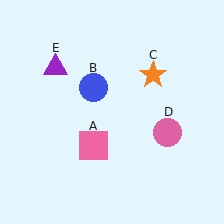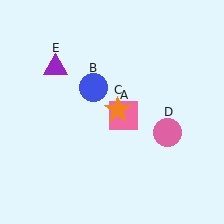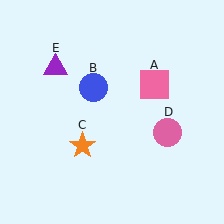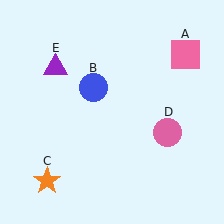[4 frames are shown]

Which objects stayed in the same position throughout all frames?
Blue circle (object B) and pink circle (object D) and purple triangle (object E) remained stationary.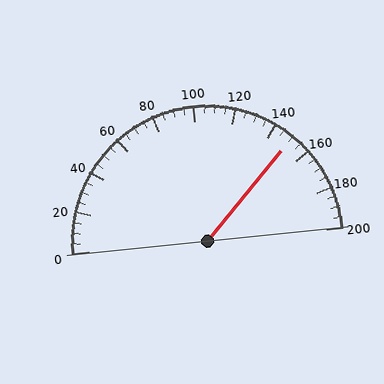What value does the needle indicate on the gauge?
The needle indicates approximately 150.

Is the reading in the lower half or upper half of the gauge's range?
The reading is in the upper half of the range (0 to 200).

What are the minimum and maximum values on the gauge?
The gauge ranges from 0 to 200.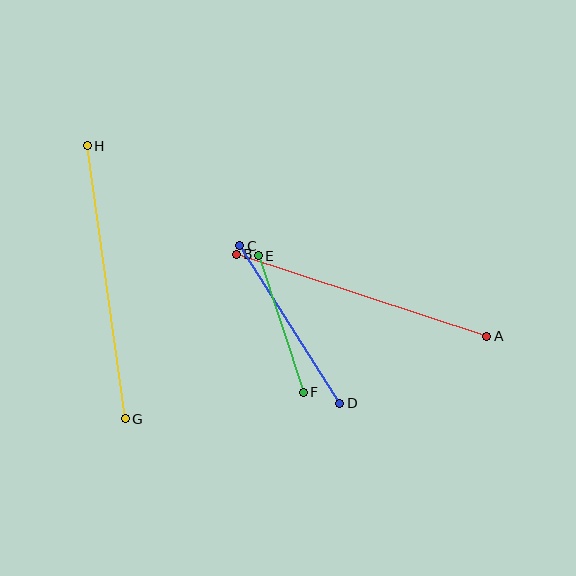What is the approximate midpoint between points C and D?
The midpoint is at approximately (290, 324) pixels.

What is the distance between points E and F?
The distance is approximately 144 pixels.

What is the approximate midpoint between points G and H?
The midpoint is at approximately (106, 282) pixels.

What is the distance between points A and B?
The distance is approximately 264 pixels.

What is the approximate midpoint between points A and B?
The midpoint is at approximately (361, 295) pixels.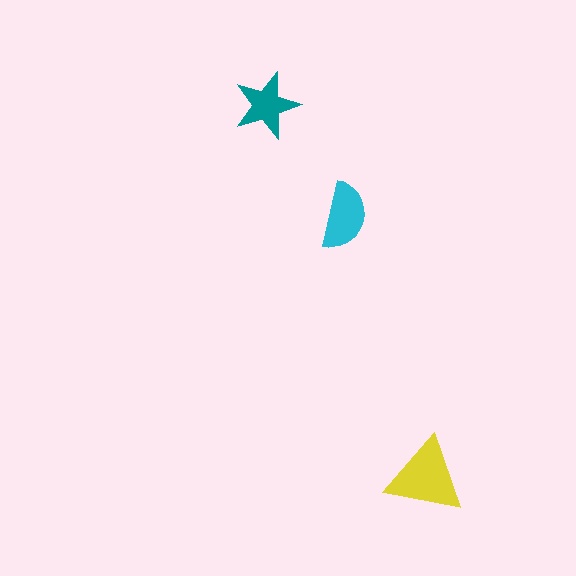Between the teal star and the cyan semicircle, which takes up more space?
The cyan semicircle.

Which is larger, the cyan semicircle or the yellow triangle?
The yellow triangle.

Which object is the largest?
The yellow triangle.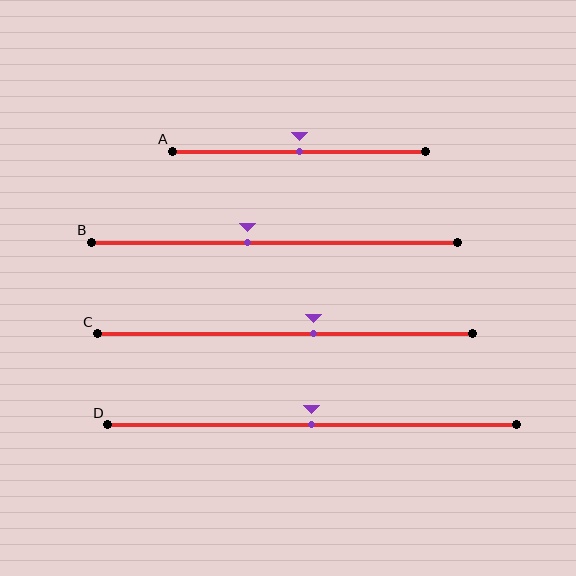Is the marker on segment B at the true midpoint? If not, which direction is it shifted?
No, the marker on segment B is shifted to the left by about 7% of the segment length.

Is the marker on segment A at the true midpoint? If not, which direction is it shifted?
Yes, the marker on segment A is at the true midpoint.